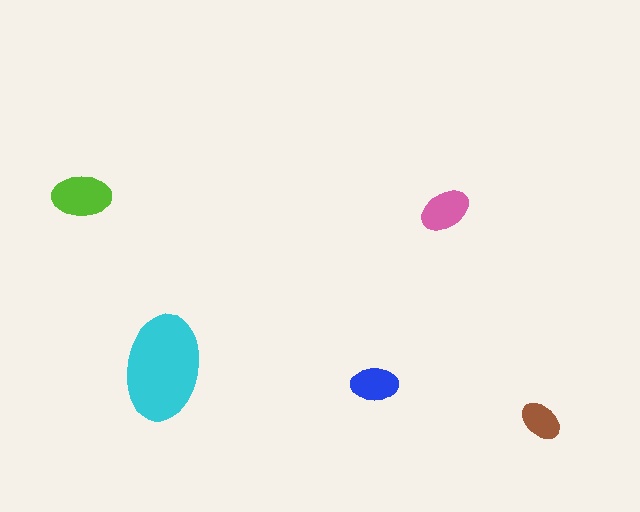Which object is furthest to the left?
The lime ellipse is leftmost.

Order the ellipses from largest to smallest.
the cyan one, the lime one, the pink one, the blue one, the brown one.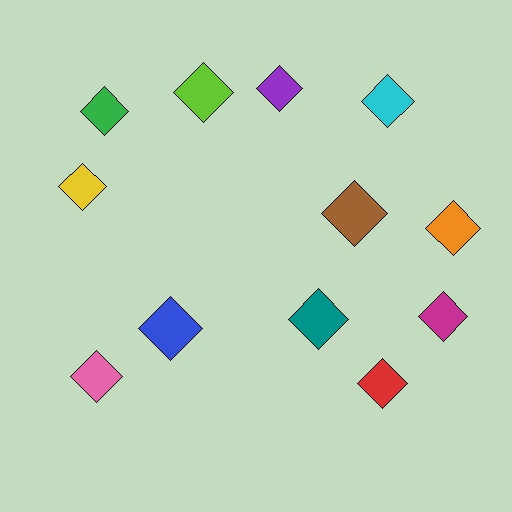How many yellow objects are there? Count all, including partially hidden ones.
There is 1 yellow object.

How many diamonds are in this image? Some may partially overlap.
There are 12 diamonds.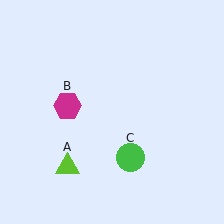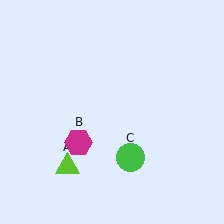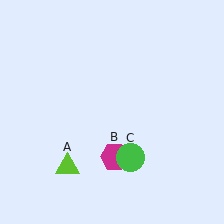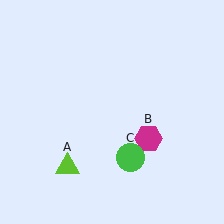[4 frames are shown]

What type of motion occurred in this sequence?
The magenta hexagon (object B) rotated counterclockwise around the center of the scene.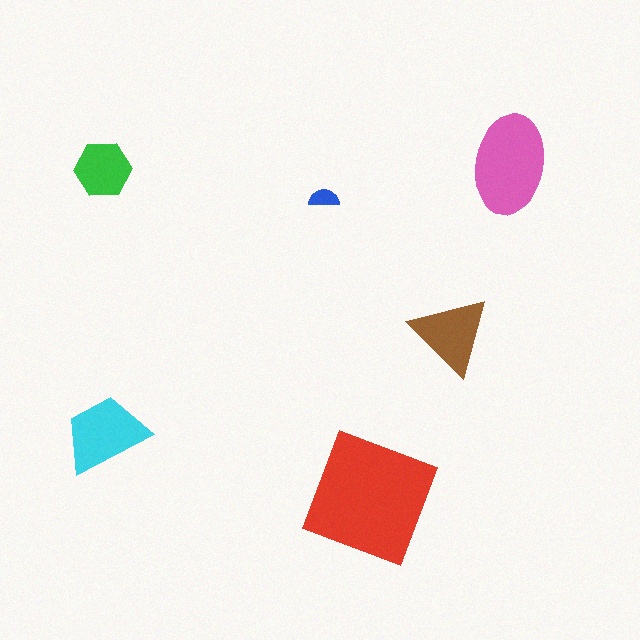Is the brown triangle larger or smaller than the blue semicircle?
Larger.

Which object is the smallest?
The blue semicircle.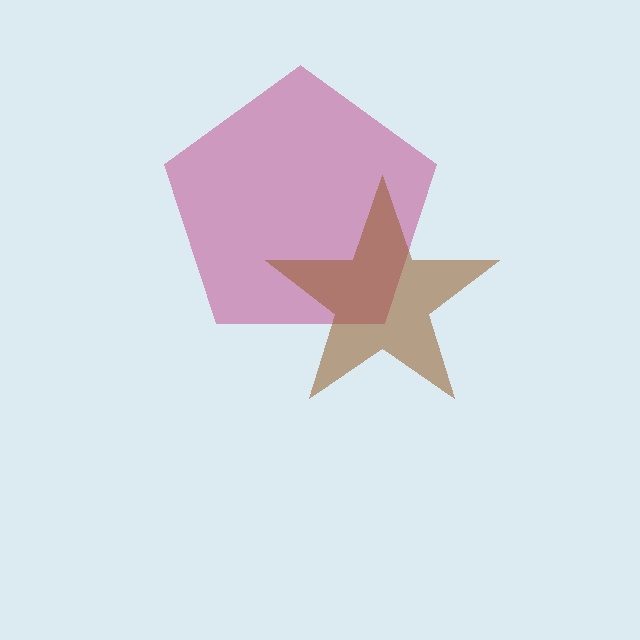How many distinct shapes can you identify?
There are 2 distinct shapes: a magenta pentagon, a brown star.